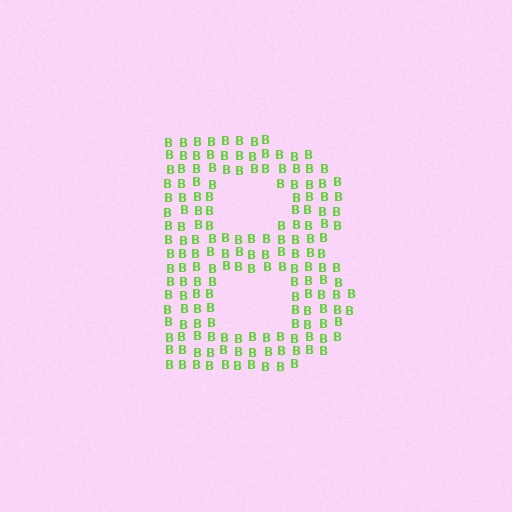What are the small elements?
The small elements are letter B's.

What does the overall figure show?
The overall figure shows the letter B.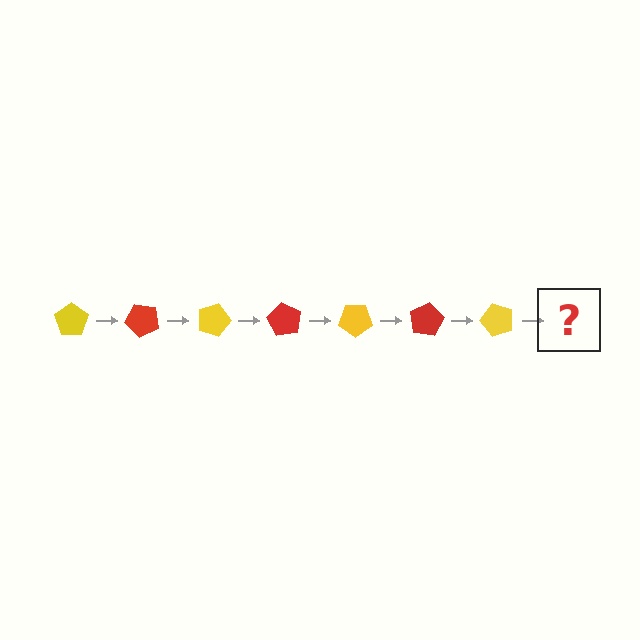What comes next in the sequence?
The next element should be a red pentagon, rotated 315 degrees from the start.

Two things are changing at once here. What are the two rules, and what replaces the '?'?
The two rules are that it rotates 45 degrees each step and the color cycles through yellow and red. The '?' should be a red pentagon, rotated 315 degrees from the start.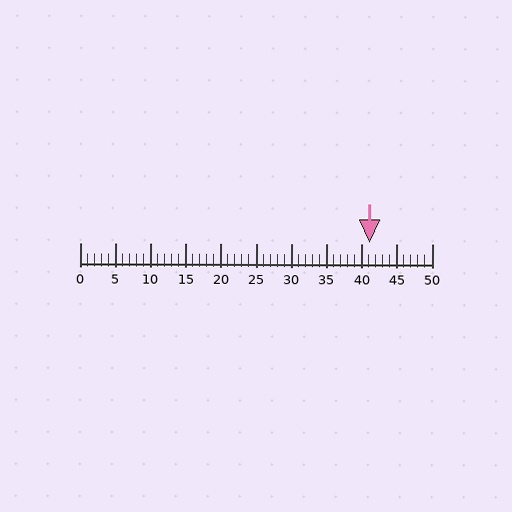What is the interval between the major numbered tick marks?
The major tick marks are spaced 5 units apart.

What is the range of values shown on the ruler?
The ruler shows values from 0 to 50.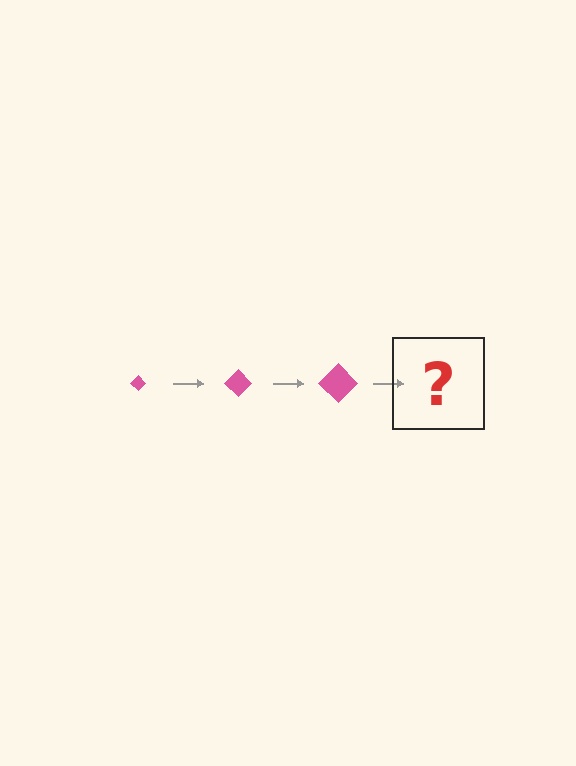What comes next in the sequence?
The next element should be a pink diamond, larger than the previous one.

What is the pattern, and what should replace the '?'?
The pattern is that the diamond gets progressively larger each step. The '?' should be a pink diamond, larger than the previous one.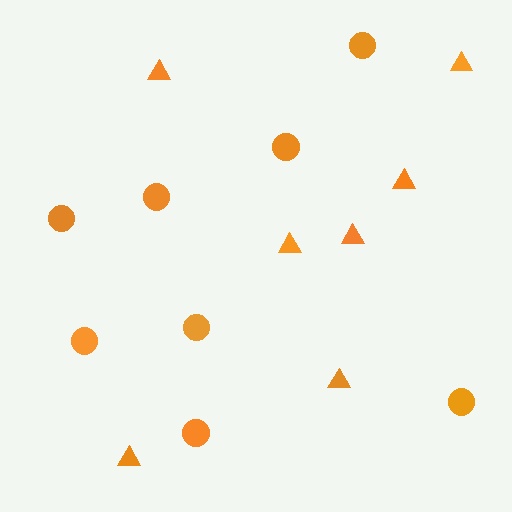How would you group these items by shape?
There are 2 groups: one group of triangles (7) and one group of circles (8).